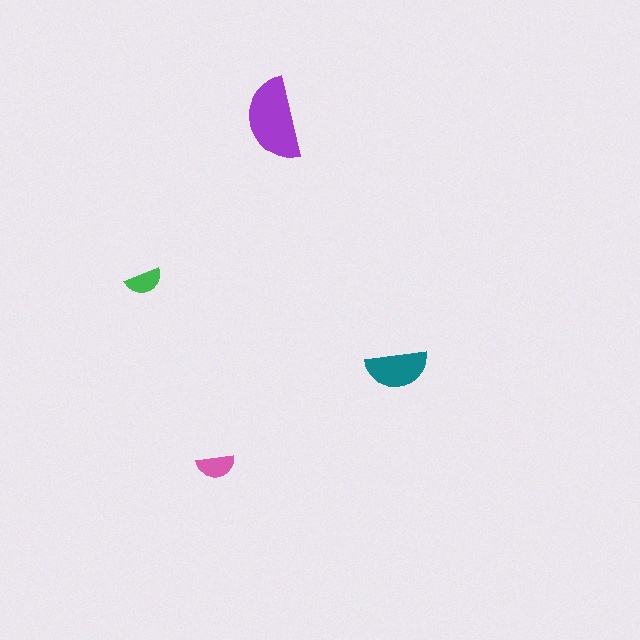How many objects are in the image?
There are 4 objects in the image.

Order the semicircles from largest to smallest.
the purple one, the teal one, the pink one, the green one.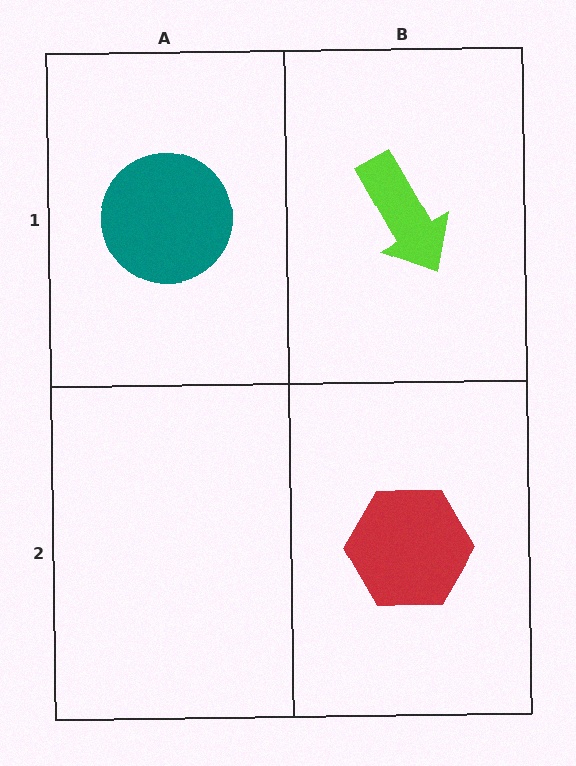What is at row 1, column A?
A teal circle.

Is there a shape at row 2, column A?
No, that cell is empty.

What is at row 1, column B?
A lime arrow.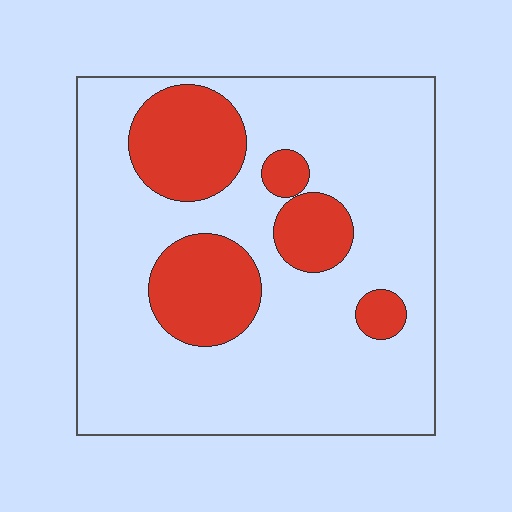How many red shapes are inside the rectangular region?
5.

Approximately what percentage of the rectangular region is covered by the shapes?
Approximately 25%.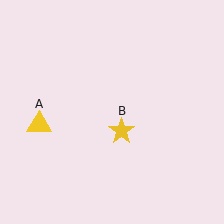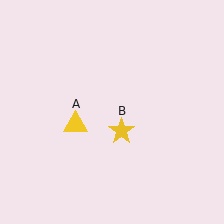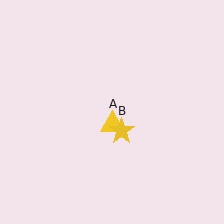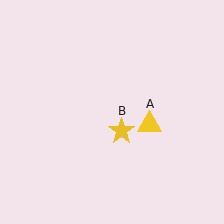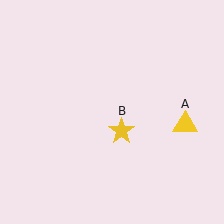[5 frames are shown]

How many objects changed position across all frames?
1 object changed position: yellow triangle (object A).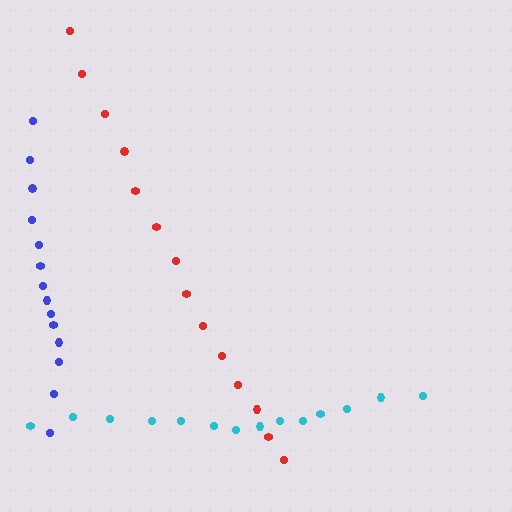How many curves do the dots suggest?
There are 3 distinct paths.